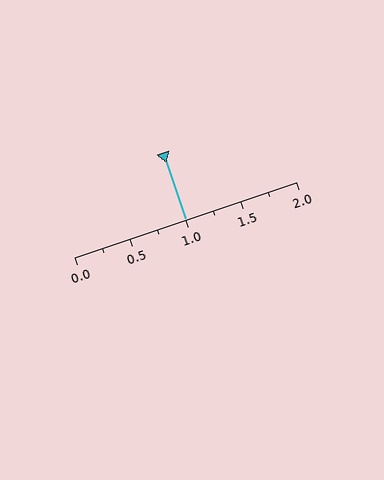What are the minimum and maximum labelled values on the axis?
The axis runs from 0.0 to 2.0.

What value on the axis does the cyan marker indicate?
The marker indicates approximately 1.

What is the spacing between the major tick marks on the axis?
The major ticks are spaced 0.5 apart.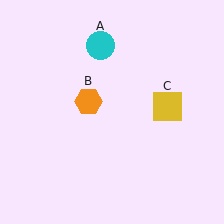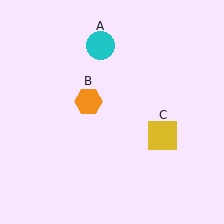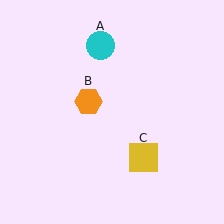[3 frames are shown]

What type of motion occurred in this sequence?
The yellow square (object C) rotated clockwise around the center of the scene.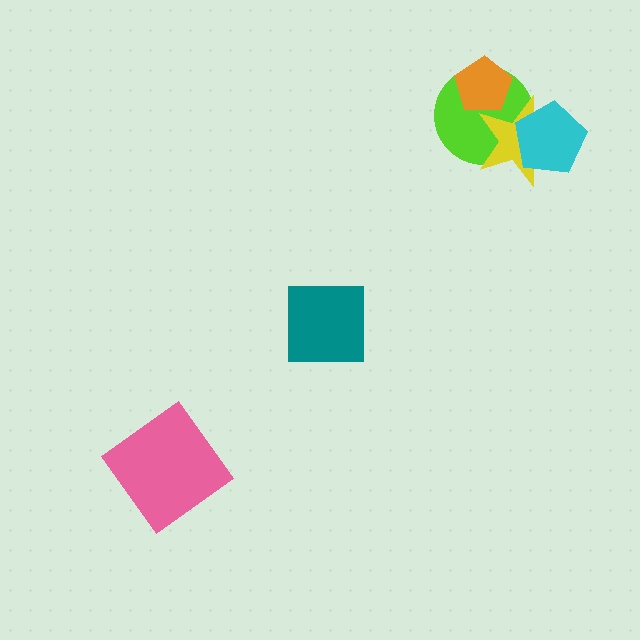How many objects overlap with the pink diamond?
0 objects overlap with the pink diamond.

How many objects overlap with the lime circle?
3 objects overlap with the lime circle.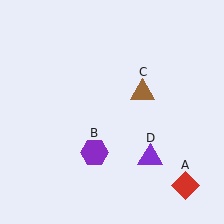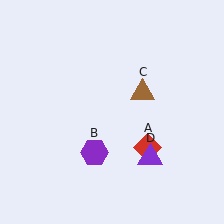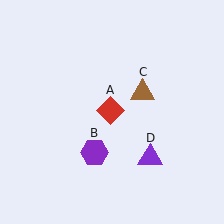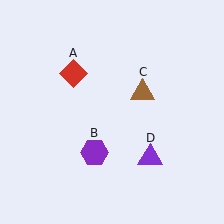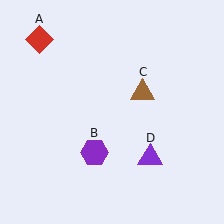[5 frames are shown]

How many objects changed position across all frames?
1 object changed position: red diamond (object A).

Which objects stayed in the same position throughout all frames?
Purple hexagon (object B) and brown triangle (object C) and purple triangle (object D) remained stationary.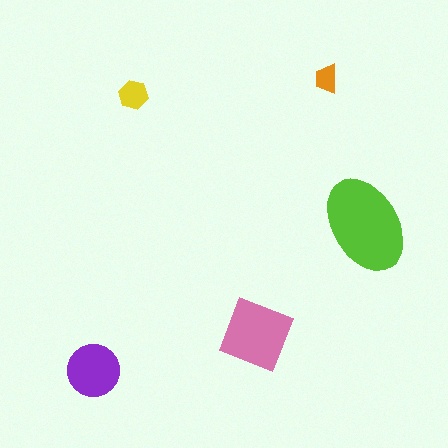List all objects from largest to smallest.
The lime ellipse, the pink diamond, the purple circle, the yellow hexagon, the orange trapezoid.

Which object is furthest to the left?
The purple circle is leftmost.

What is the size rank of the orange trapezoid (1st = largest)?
5th.